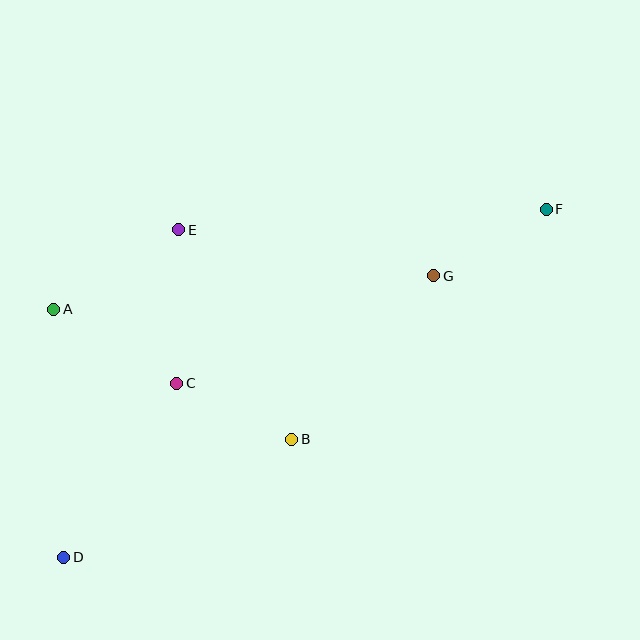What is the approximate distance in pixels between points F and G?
The distance between F and G is approximately 131 pixels.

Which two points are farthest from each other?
Points D and F are farthest from each other.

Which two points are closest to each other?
Points B and C are closest to each other.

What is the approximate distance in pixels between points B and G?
The distance between B and G is approximately 216 pixels.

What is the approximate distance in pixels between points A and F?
The distance between A and F is approximately 502 pixels.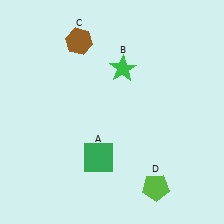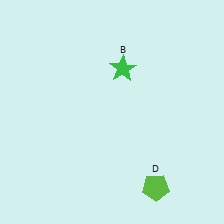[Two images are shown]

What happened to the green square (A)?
The green square (A) was removed in Image 2. It was in the bottom-left area of Image 1.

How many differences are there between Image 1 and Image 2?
There are 2 differences between the two images.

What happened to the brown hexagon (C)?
The brown hexagon (C) was removed in Image 2. It was in the top-left area of Image 1.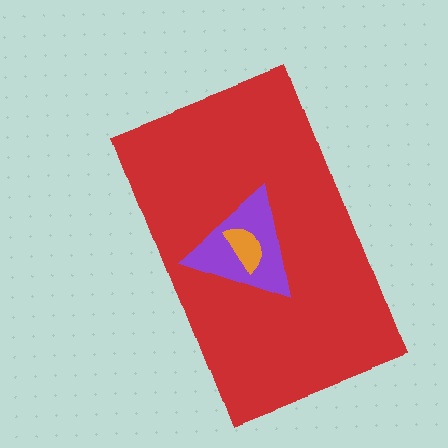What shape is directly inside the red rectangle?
The purple triangle.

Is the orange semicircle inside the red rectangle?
Yes.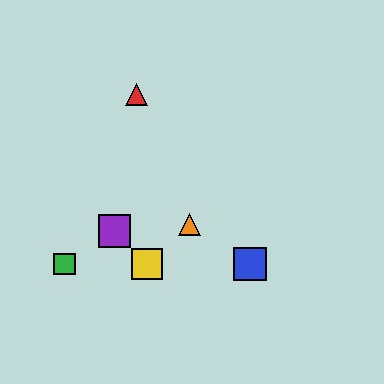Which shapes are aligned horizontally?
The blue square, the green square, the yellow square are aligned horizontally.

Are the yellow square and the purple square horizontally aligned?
No, the yellow square is at y≈264 and the purple square is at y≈231.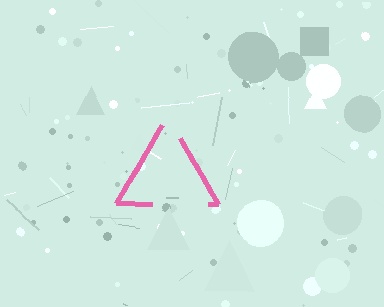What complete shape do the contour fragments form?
The contour fragments form a triangle.